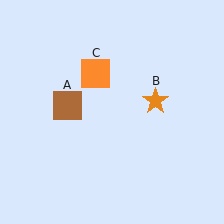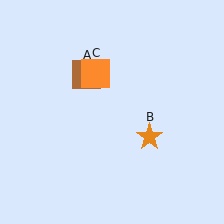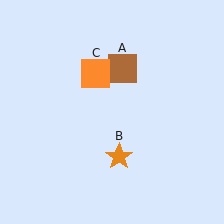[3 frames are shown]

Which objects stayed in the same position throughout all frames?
Orange square (object C) remained stationary.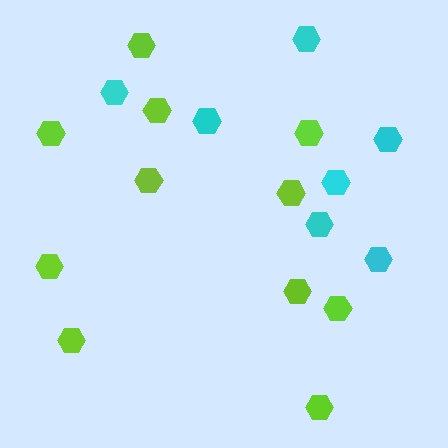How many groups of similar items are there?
There are 2 groups: one group of cyan hexagons (7) and one group of lime hexagons (11).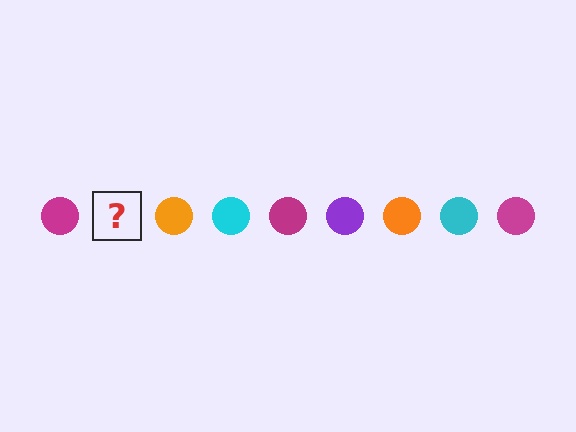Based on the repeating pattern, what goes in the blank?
The blank should be a purple circle.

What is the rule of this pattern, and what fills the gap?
The rule is that the pattern cycles through magenta, purple, orange, cyan circles. The gap should be filled with a purple circle.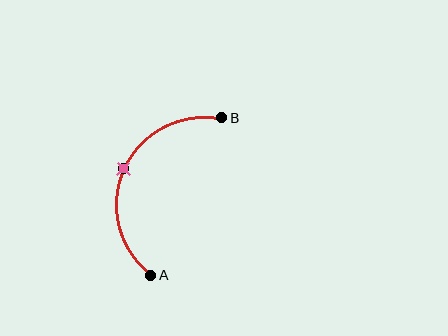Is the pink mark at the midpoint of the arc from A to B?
Yes. The pink mark lies on the arc at equal arc-length from both A and B — it is the arc midpoint.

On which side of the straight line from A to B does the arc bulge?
The arc bulges to the left of the straight line connecting A and B.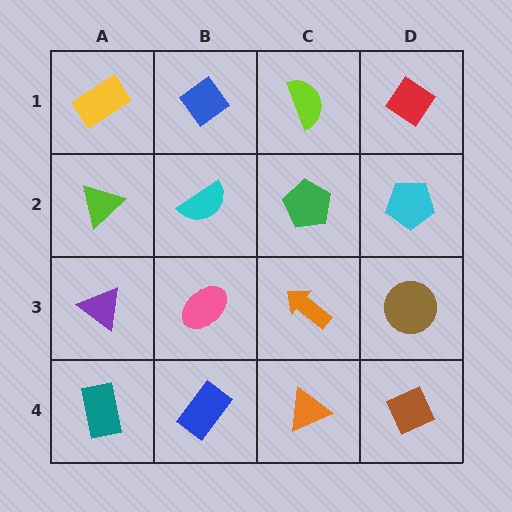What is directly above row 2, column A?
A yellow rectangle.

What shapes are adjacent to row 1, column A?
A lime triangle (row 2, column A), a blue diamond (row 1, column B).